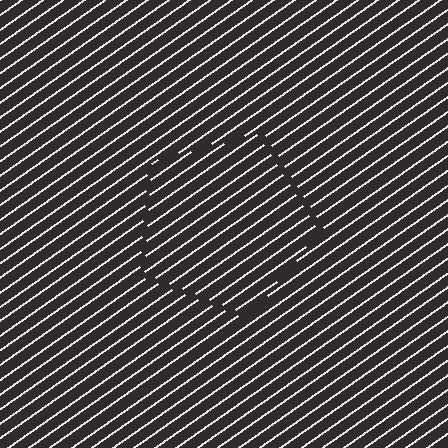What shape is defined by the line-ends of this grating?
An illusory pentagon. The interior of the shape contains the same grating, shifted by half a period — the contour is defined by the phase discontinuity where line-ends from the inner and outer gratings abut.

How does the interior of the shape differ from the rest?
The interior of the shape contains the same grating, shifted by half a period — the contour is defined by the phase discontinuity where line-ends from the inner and outer gratings abut.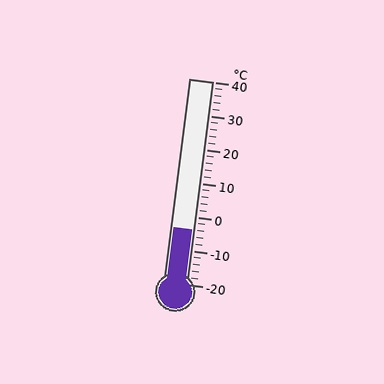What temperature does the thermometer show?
The thermometer shows approximately -4°C.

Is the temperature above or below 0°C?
The temperature is below 0°C.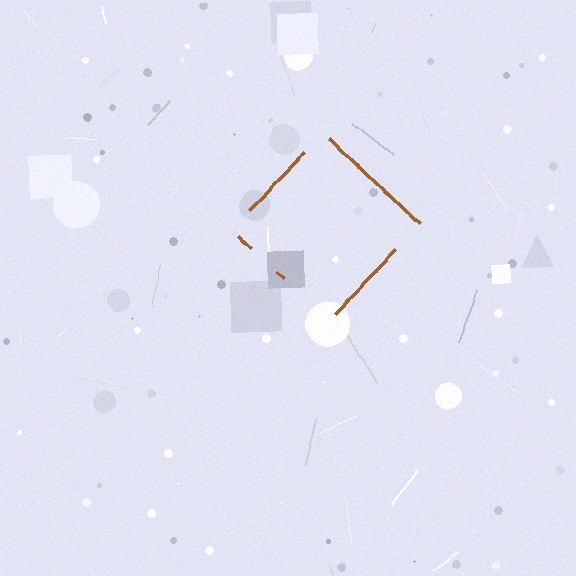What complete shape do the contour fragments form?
The contour fragments form a diamond.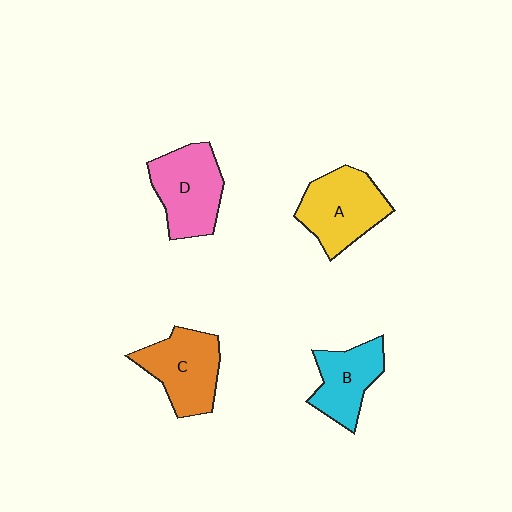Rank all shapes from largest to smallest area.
From largest to smallest: A (yellow), D (pink), C (orange), B (cyan).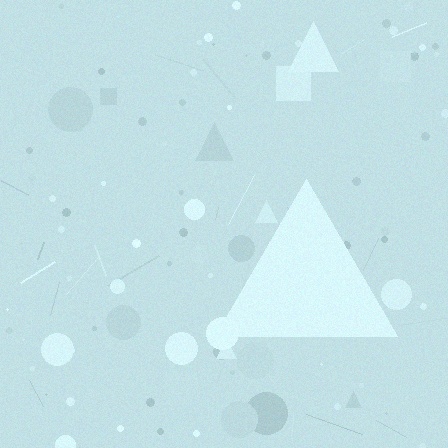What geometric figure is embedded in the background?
A triangle is embedded in the background.